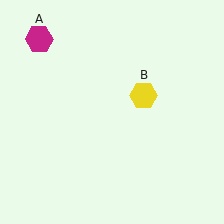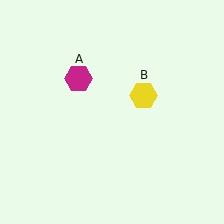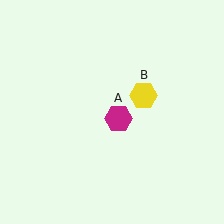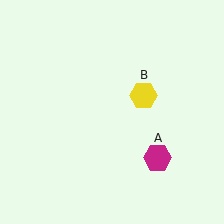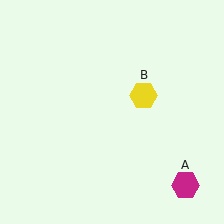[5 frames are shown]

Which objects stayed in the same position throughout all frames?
Yellow hexagon (object B) remained stationary.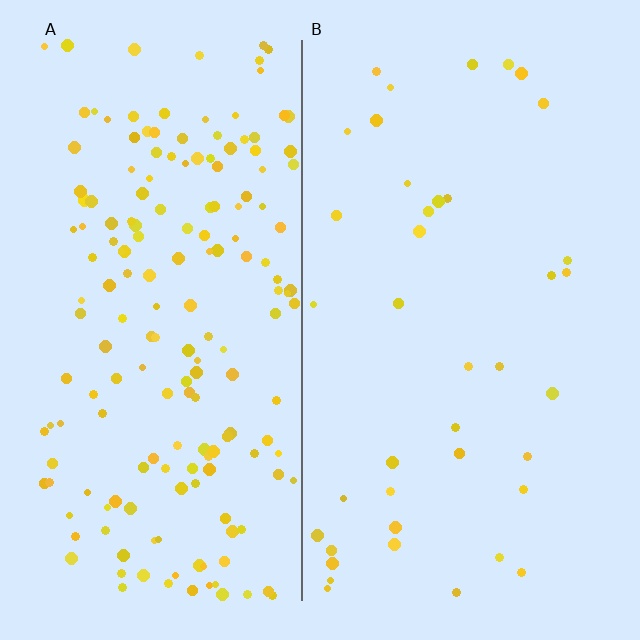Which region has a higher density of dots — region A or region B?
A (the left).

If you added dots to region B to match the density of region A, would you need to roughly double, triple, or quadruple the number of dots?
Approximately quadruple.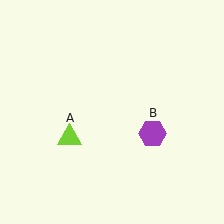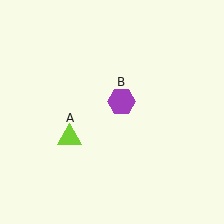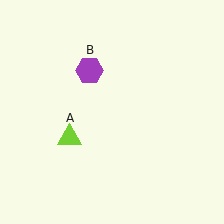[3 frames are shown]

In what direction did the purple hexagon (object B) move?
The purple hexagon (object B) moved up and to the left.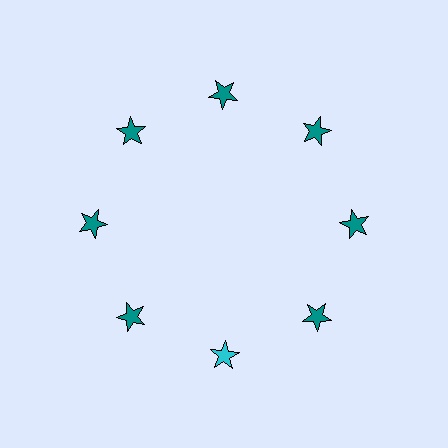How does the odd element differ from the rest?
It has a different color: cyan instead of teal.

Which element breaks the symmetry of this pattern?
The cyan star at roughly the 6 o'clock position breaks the symmetry. All other shapes are teal stars.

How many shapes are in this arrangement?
There are 8 shapes arranged in a ring pattern.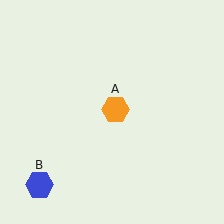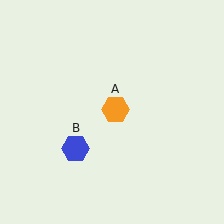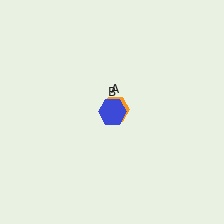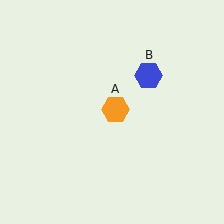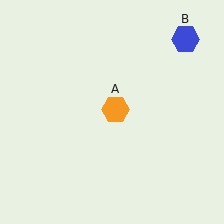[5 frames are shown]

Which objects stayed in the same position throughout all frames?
Orange hexagon (object A) remained stationary.